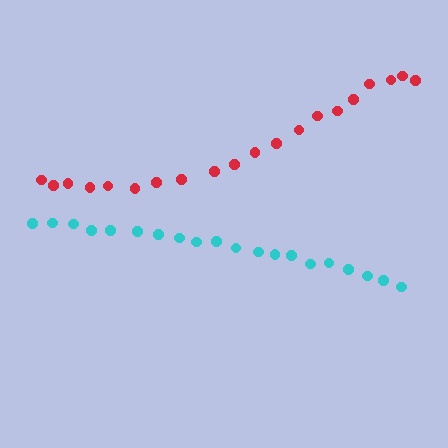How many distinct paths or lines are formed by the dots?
There are 2 distinct paths.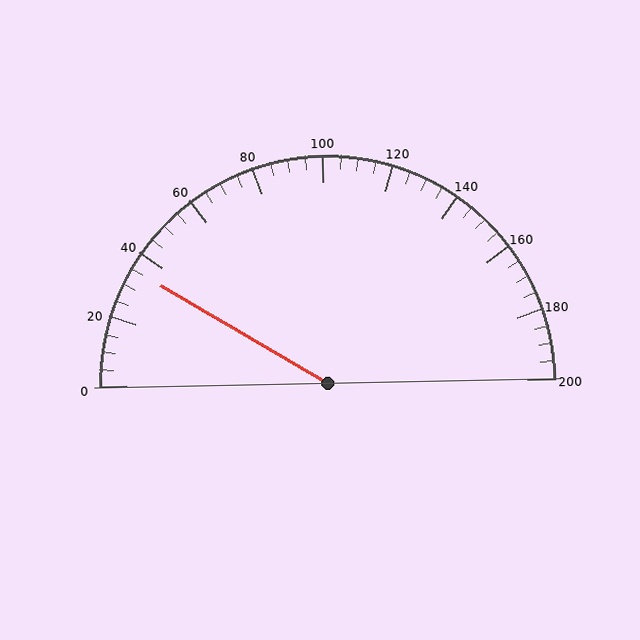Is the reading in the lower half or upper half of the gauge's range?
The reading is in the lower half of the range (0 to 200).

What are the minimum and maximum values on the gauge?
The gauge ranges from 0 to 200.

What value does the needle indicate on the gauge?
The needle indicates approximately 35.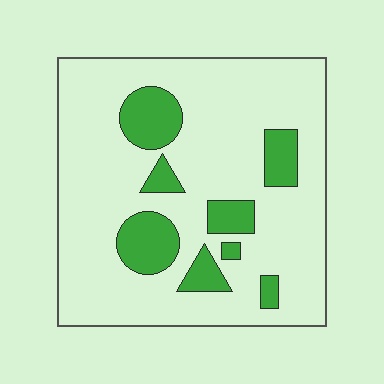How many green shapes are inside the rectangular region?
8.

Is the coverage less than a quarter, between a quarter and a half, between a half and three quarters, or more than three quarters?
Less than a quarter.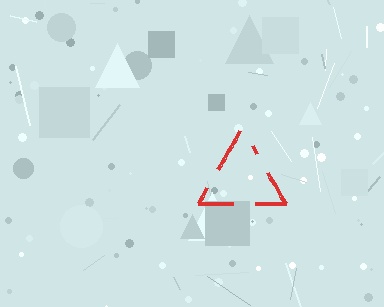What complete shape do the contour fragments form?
The contour fragments form a triangle.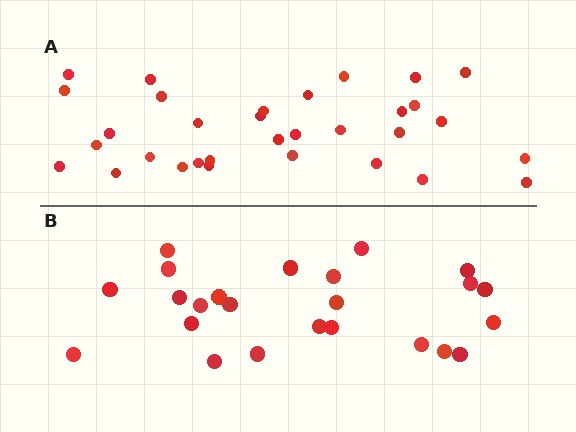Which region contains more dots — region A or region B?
Region A (the top region) has more dots.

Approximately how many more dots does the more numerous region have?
Region A has roughly 8 or so more dots than region B.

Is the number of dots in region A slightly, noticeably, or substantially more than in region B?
Region A has noticeably more, but not dramatically so. The ratio is roughly 1.3 to 1.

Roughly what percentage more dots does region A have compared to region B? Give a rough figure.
About 35% more.